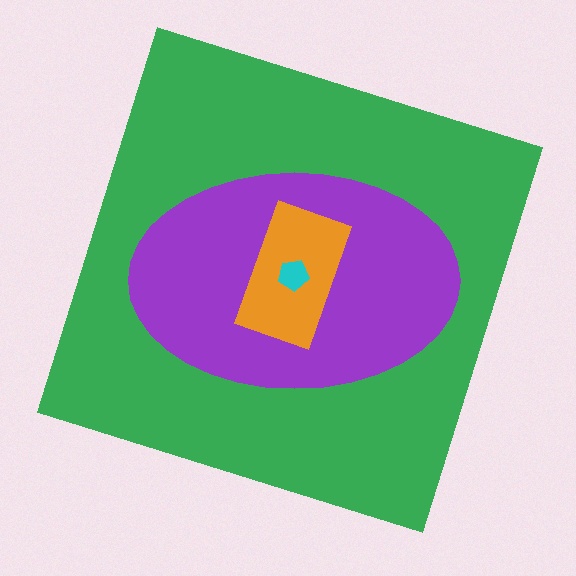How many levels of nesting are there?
4.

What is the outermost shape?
The green square.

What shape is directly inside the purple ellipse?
The orange rectangle.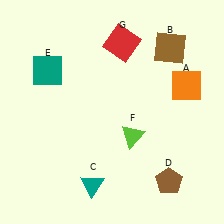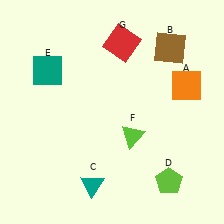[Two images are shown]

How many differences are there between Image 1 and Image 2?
There is 1 difference between the two images.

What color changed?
The pentagon (D) changed from brown in Image 1 to lime in Image 2.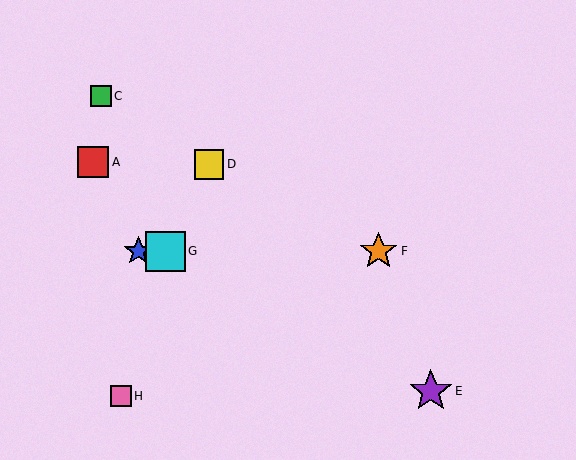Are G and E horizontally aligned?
No, G is at y≈251 and E is at y≈391.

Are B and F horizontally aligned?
Yes, both are at y≈251.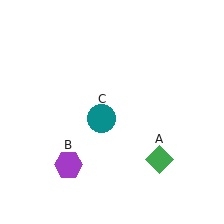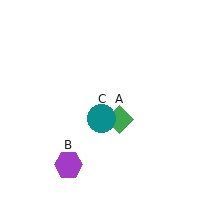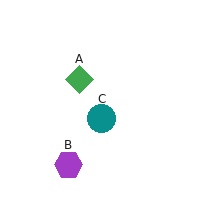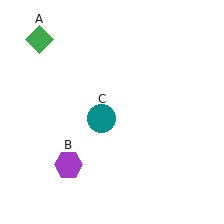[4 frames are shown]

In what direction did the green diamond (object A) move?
The green diamond (object A) moved up and to the left.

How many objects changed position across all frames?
1 object changed position: green diamond (object A).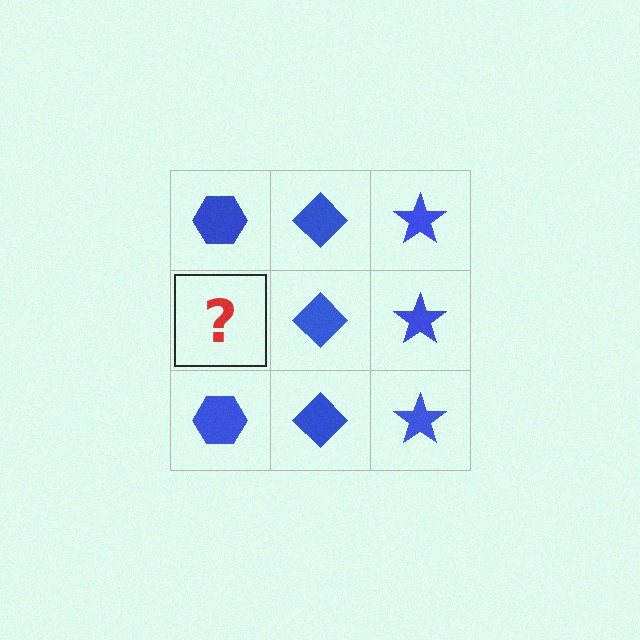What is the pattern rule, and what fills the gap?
The rule is that each column has a consistent shape. The gap should be filled with a blue hexagon.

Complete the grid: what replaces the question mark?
The question mark should be replaced with a blue hexagon.